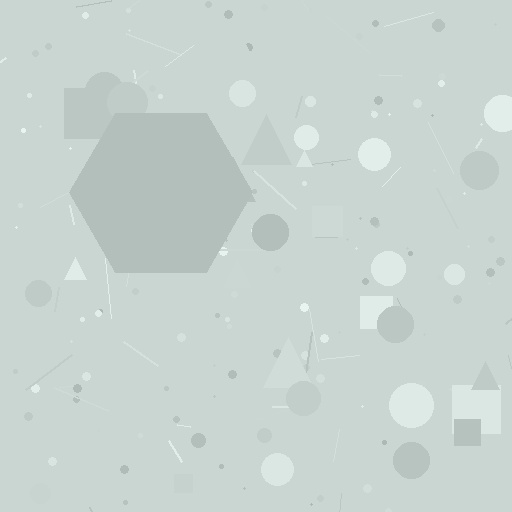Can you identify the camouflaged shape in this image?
The camouflaged shape is a hexagon.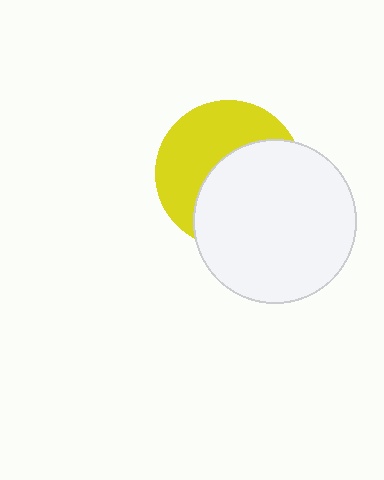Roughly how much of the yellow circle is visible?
About half of it is visible (roughly 47%).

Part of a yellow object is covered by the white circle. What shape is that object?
It is a circle.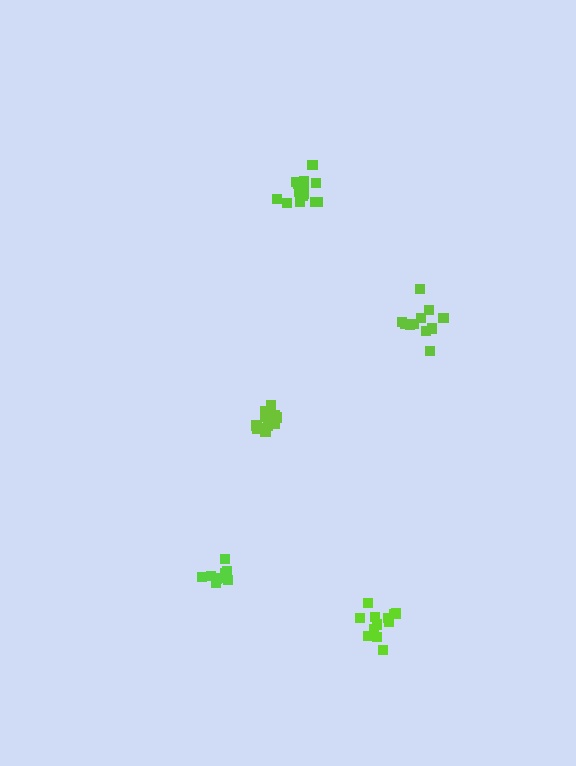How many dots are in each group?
Group 1: 10 dots, Group 2: 11 dots, Group 3: 13 dots, Group 4: 11 dots, Group 5: 15 dots (60 total).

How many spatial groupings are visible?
There are 5 spatial groupings.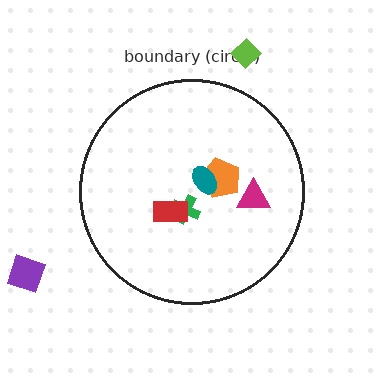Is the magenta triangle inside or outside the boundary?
Inside.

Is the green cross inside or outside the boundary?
Inside.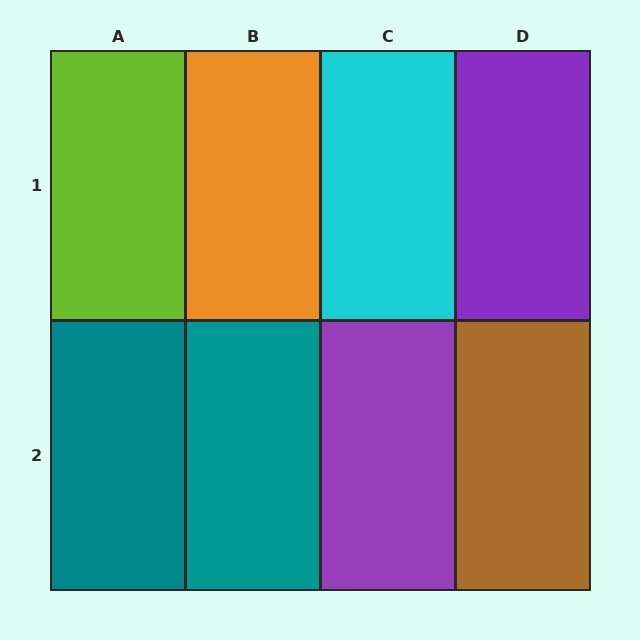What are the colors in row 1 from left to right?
Lime, orange, cyan, purple.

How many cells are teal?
2 cells are teal.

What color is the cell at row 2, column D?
Brown.